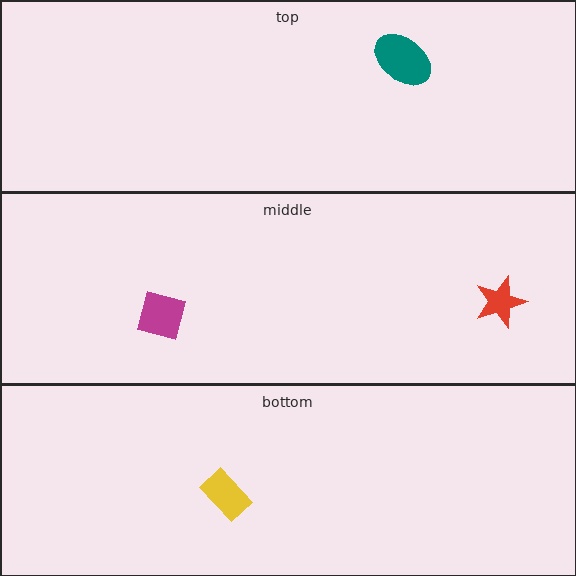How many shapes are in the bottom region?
1.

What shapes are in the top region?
The teal ellipse.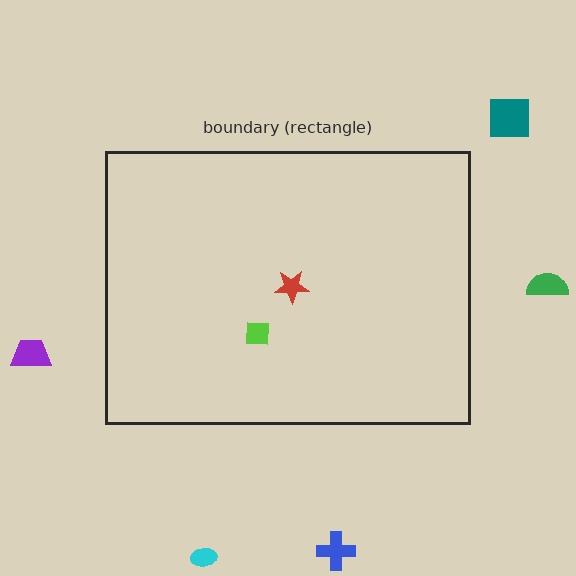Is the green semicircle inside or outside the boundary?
Outside.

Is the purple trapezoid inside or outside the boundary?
Outside.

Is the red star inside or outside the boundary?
Inside.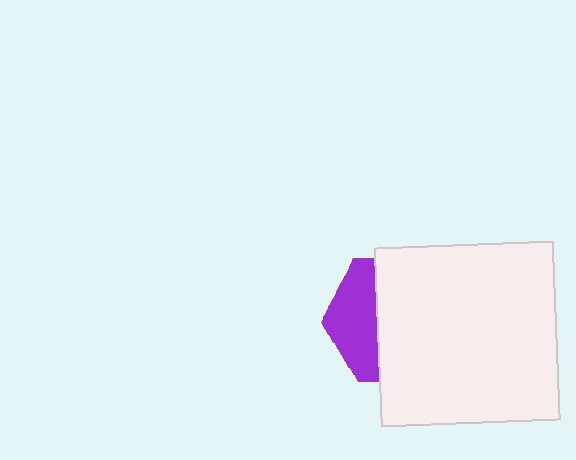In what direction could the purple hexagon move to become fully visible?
The purple hexagon could move left. That would shift it out from behind the white square entirely.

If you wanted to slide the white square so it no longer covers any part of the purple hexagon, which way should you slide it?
Slide it right — that is the most direct way to separate the two shapes.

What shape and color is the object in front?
The object in front is a white square.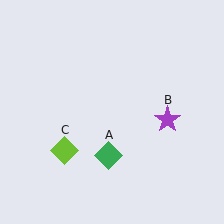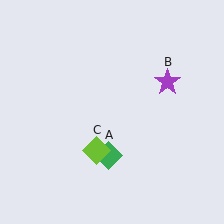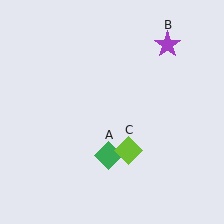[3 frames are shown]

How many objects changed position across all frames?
2 objects changed position: purple star (object B), lime diamond (object C).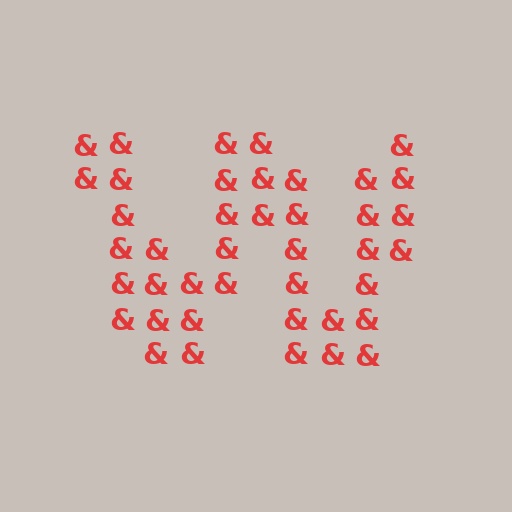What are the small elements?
The small elements are ampersands.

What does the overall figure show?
The overall figure shows the letter W.